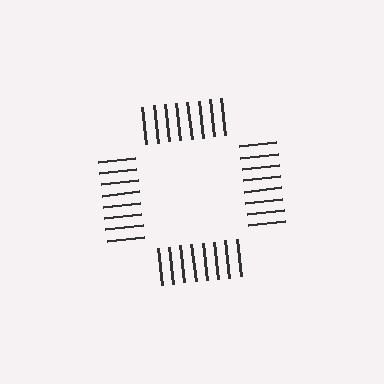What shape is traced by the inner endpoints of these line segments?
An illusory square — the line segments terminate on its edges but no continuous stroke is drawn.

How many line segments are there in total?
32 — 8 along each of the 4 edges.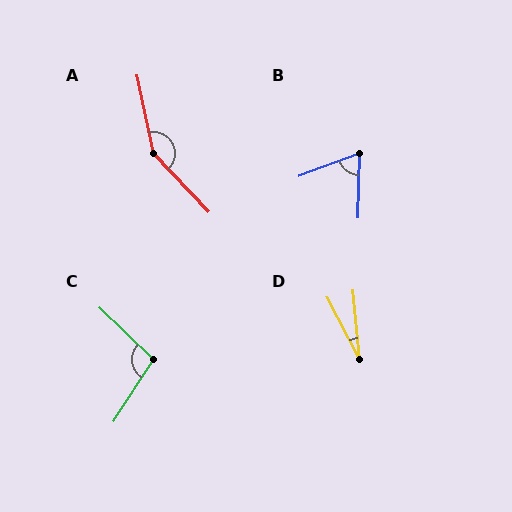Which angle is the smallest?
D, at approximately 23 degrees.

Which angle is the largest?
A, at approximately 148 degrees.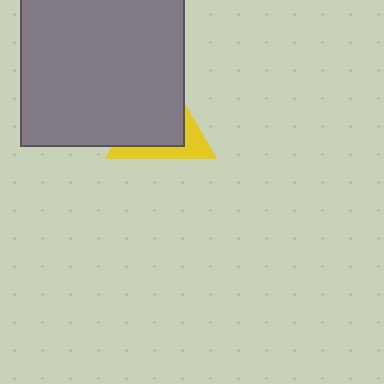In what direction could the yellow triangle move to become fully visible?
The yellow triangle could move toward the lower-right. That would shift it out from behind the gray rectangle entirely.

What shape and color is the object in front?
The object in front is a gray rectangle.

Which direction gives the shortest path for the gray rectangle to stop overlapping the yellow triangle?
Moving toward the upper-left gives the shortest separation.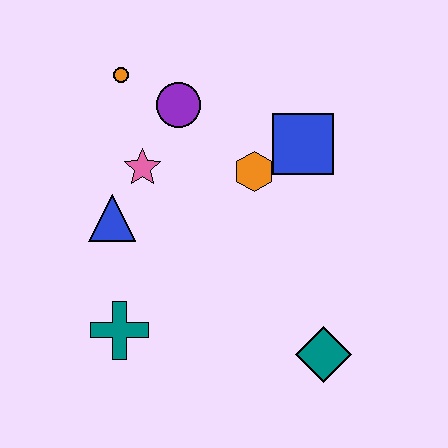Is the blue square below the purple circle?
Yes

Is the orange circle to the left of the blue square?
Yes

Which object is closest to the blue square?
The orange hexagon is closest to the blue square.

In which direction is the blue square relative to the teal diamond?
The blue square is above the teal diamond.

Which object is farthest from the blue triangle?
The teal diamond is farthest from the blue triangle.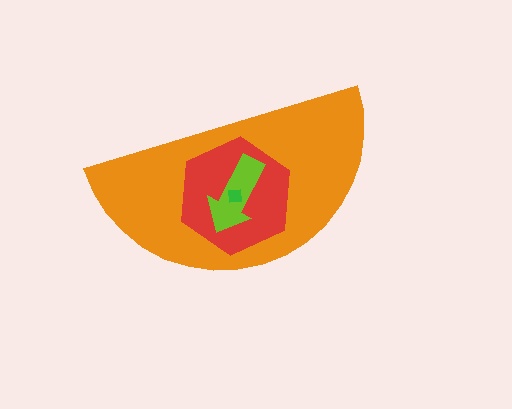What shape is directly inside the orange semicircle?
The red hexagon.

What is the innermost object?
The green square.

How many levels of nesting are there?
4.